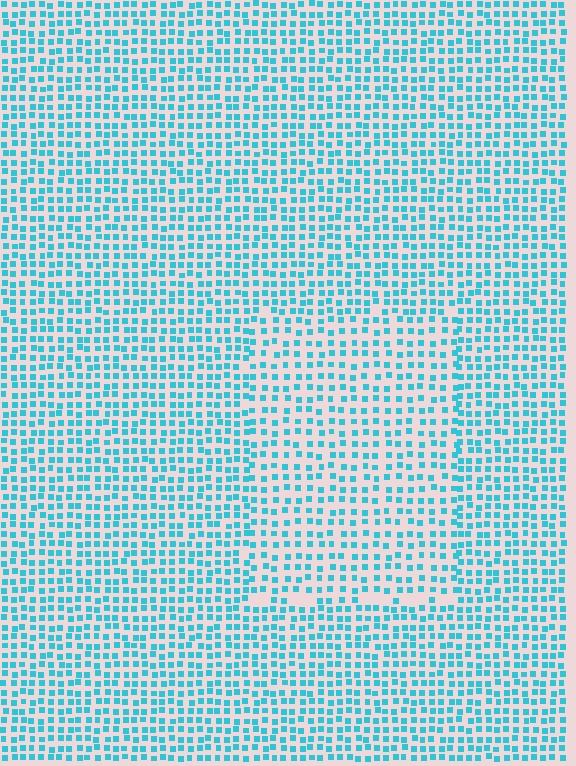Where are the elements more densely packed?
The elements are more densely packed outside the rectangle boundary.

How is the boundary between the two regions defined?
The boundary is defined by a change in element density (approximately 1.5x ratio). All elements are the same color, size, and shape.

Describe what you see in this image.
The image contains small cyan elements arranged at two different densities. A rectangle-shaped region is visible where the elements are less densely packed than the surrounding area.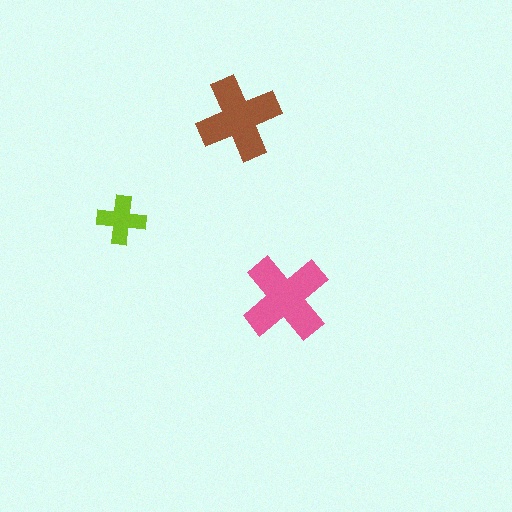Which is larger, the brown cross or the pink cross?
The pink one.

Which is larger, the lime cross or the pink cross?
The pink one.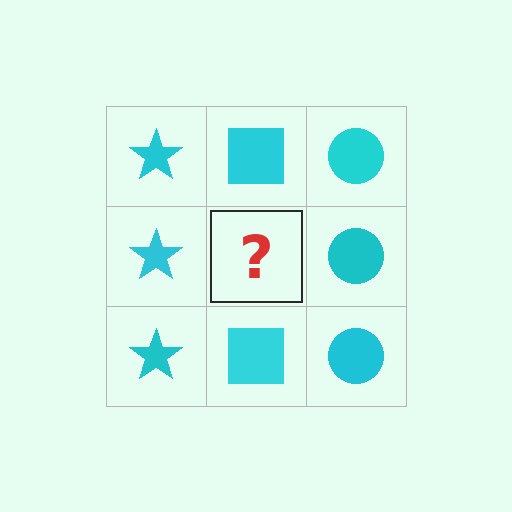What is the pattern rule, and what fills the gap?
The rule is that each column has a consistent shape. The gap should be filled with a cyan square.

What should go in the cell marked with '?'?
The missing cell should contain a cyan square.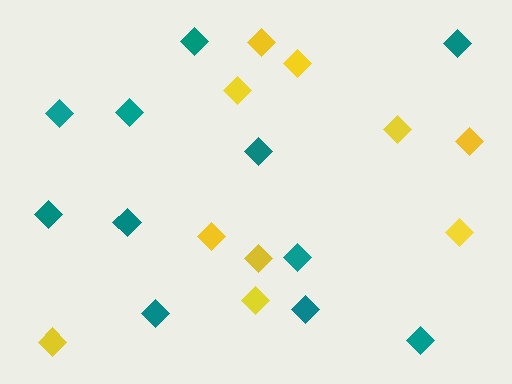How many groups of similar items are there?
There are 2 groups: one group of teal diamonds (11) and one group of yellow diamonds (10).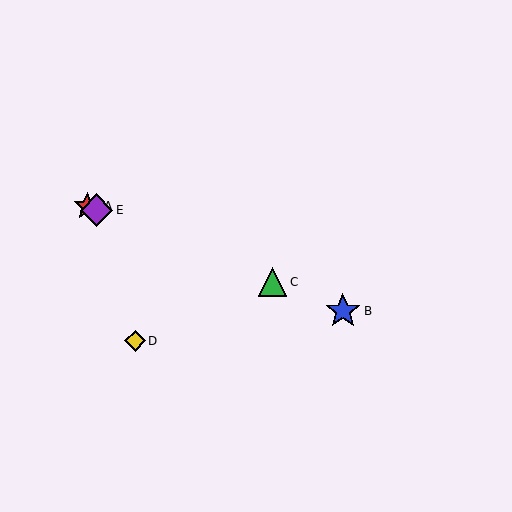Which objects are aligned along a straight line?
Objects A, B, C, E are aligned along a straight line.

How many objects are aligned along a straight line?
4 objects (A, B, C, E) are aligned along a straight line.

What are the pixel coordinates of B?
Object B is at (343, 311).